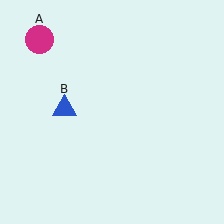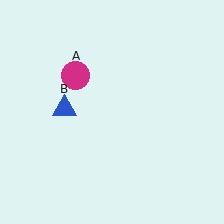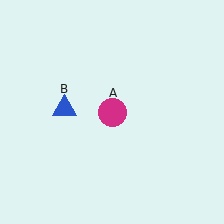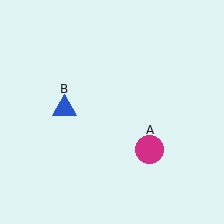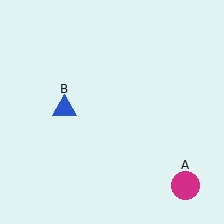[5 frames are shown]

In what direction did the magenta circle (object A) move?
The magenta circle (object A) moved down and to the right.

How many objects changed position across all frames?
1 object changed position: magenta circle (object A).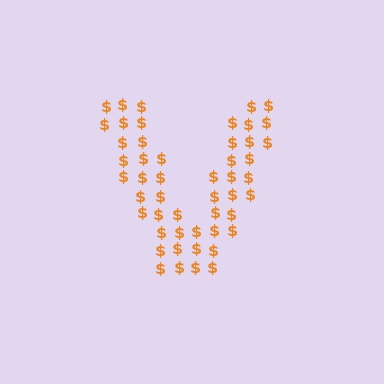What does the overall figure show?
The overall figure shows the letter V.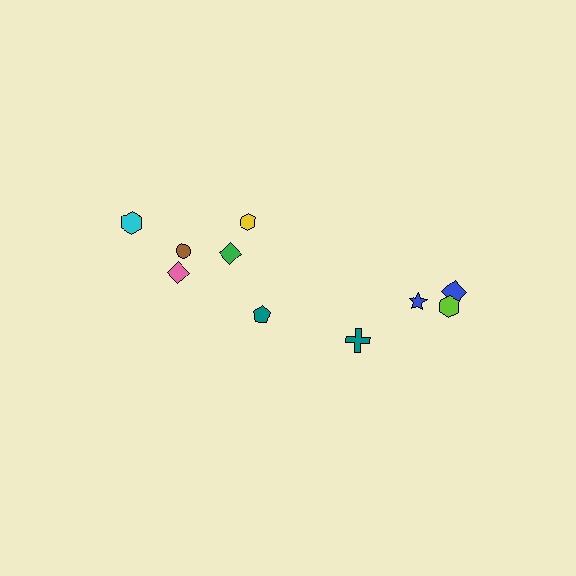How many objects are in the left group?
There are 6 objects.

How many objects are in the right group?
There are 4 objects.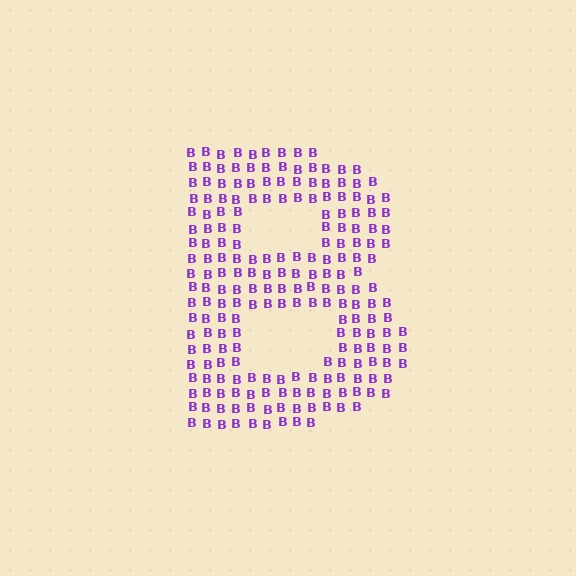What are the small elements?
The small elements are letter B's.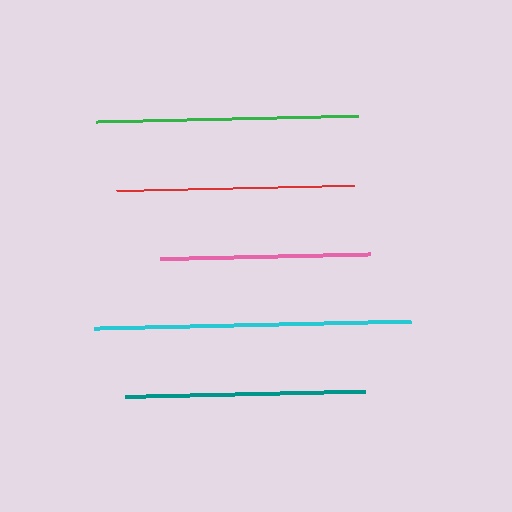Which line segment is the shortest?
The pink line is the shortest at approximately 211 pixels.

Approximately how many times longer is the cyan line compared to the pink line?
The cyan line is approximately 1.5 times the length of the pink line.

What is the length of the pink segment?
The pink segment is approximately 211 pixels long.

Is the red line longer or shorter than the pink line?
The red line is longer than the pink line.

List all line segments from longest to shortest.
From longest to shortest: cyan, green, teal, red, pink.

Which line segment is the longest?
The cyan line is the longest at approximately 317 pixels.